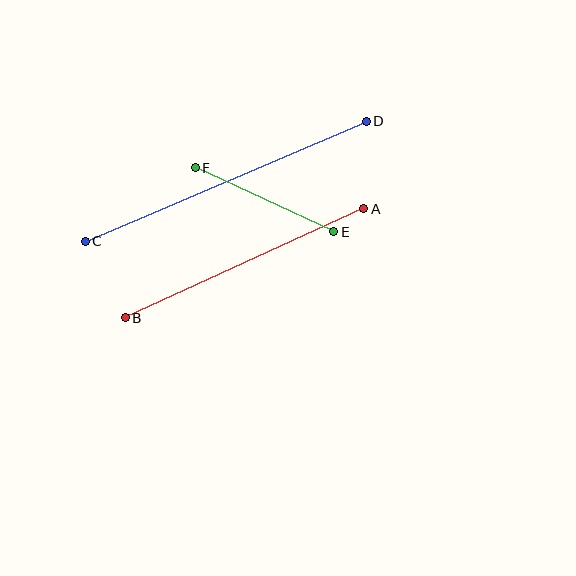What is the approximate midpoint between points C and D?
The midpoint is at approximately (226, 181) pixels.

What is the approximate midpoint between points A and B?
The midpoint is at approximately (245, 263) pixels.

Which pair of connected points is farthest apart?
Points C and D are farthest apart.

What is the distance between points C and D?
The distance is approximately 306 pixels.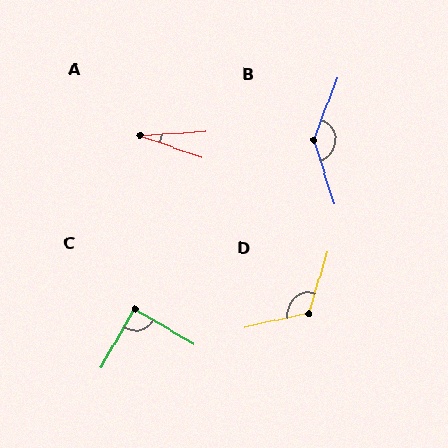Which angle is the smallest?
A, at approximately 23 degrees.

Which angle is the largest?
B, at approximately 142 degrees.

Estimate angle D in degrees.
Approximately 119 degrees.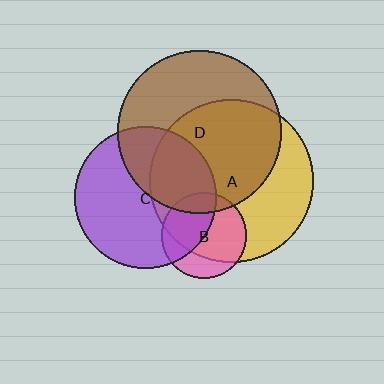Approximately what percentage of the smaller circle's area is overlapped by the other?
Approximately 40%.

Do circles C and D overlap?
Yes.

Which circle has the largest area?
Circle D (brown).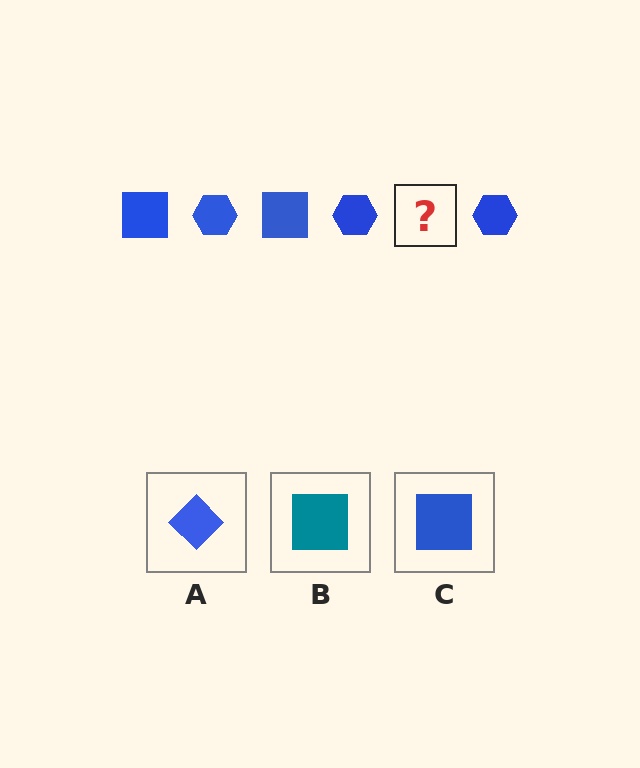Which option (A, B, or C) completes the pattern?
C.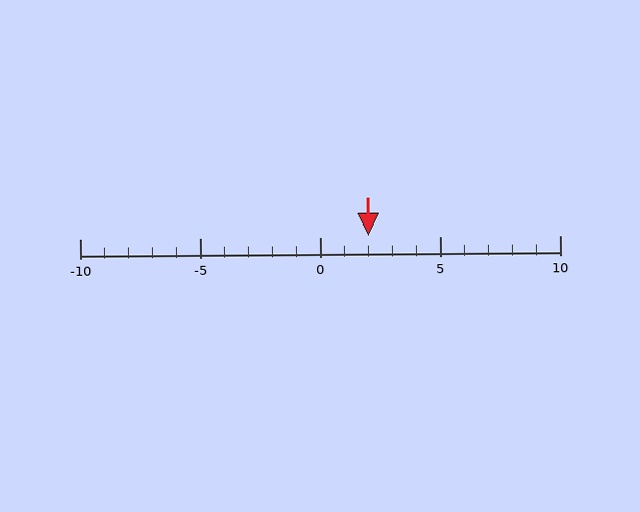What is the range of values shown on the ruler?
The ruler shows values from -10 to 10.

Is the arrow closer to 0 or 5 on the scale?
The arrow is closer to 0.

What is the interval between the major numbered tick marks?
The major tick marks are spaced 5 units apart.